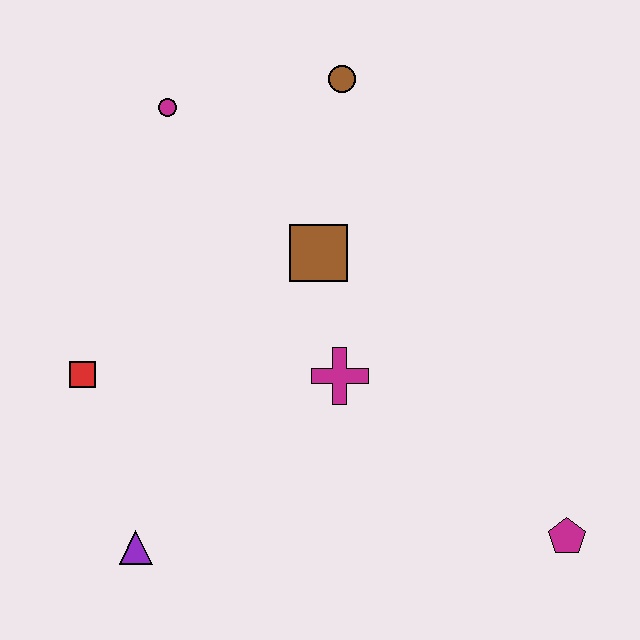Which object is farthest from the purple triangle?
The brown circle is farthest from the purple triangle.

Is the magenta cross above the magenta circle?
No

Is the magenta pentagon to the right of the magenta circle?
Yes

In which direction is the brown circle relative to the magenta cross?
The brown circle is above the magenta cross.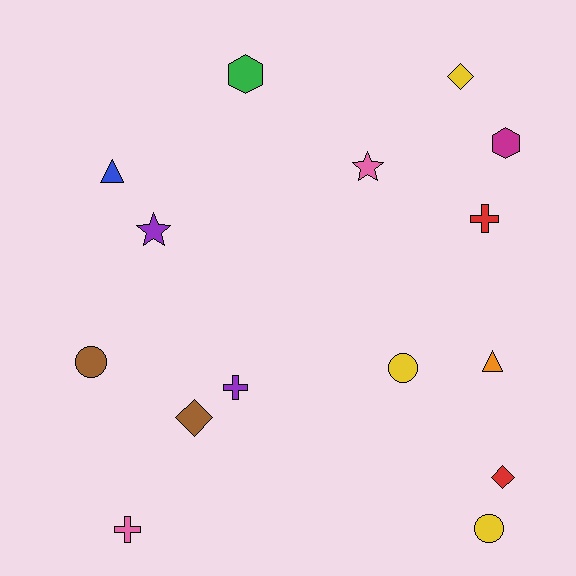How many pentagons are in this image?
There are no pentagons.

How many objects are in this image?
There are 15 objects.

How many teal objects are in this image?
There are no teal objects.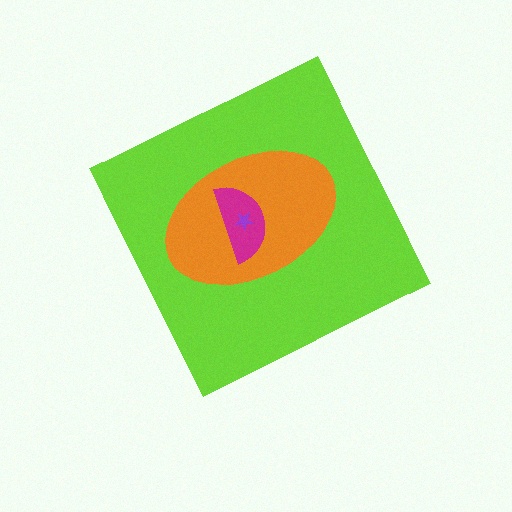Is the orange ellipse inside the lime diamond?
Yes.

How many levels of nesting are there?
4.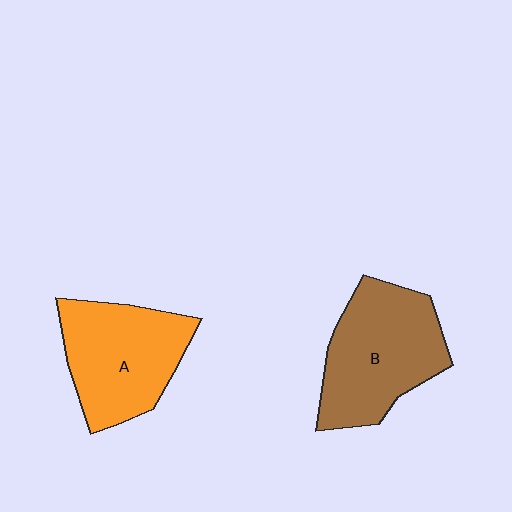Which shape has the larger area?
Shape B (brown).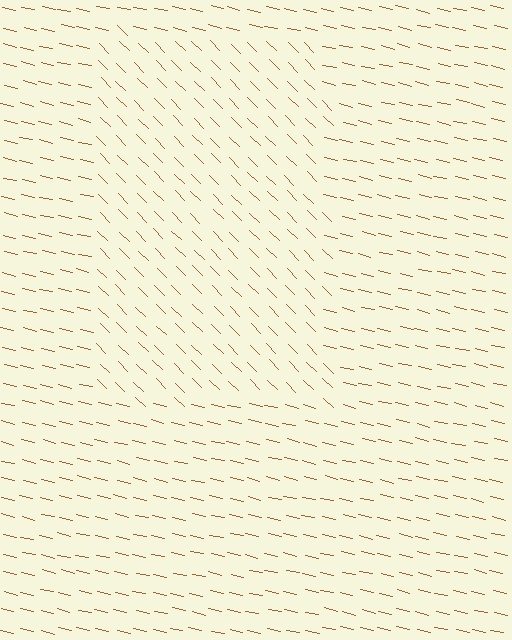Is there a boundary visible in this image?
Yes, there is a texture boundary formed by a change in line orientation.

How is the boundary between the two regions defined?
The boundary is defined purely by a change in line orientation (approximately 32 degrees difference). All lines are the same color and thickness.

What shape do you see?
I see a rectangle.